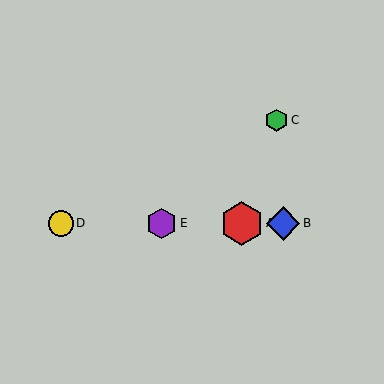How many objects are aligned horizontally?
4 objects (A, B, D, E) are aligned horizontally.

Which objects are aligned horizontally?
Objects A, B, D, E are aligned horizontally.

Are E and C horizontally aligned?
No, E is at y≈223 and C is at y≈120.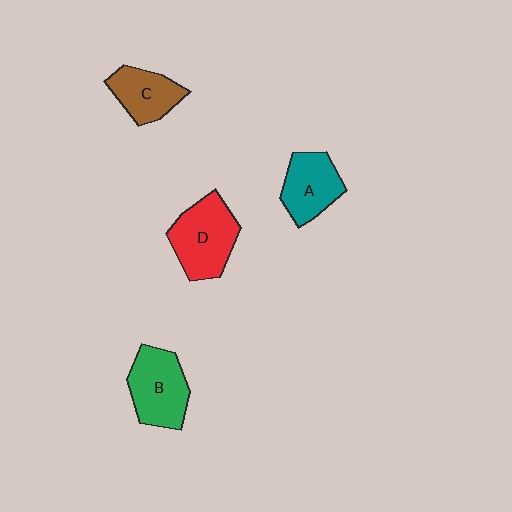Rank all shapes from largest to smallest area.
From largest to smallest: D (red), B (green), A (teal), C (brown).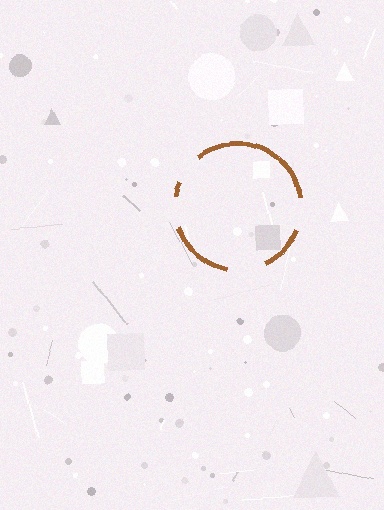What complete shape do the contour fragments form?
The contour fragments form a circle.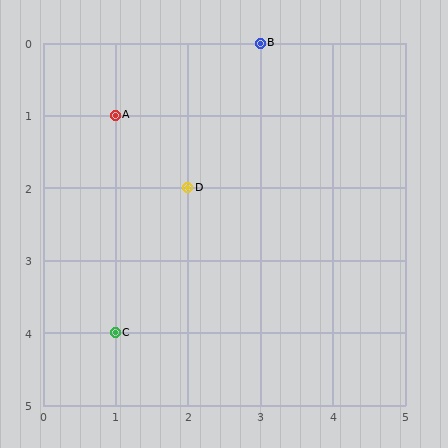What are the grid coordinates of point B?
Point B is at grid coordinates (3, 0).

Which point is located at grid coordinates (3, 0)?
Point B is at (3, 0).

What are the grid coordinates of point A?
Point A is at grid coordinates (1, 1).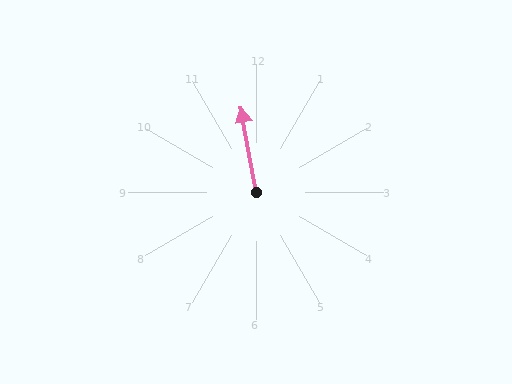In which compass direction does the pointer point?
North.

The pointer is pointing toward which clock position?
Roughly 12 o'clock.